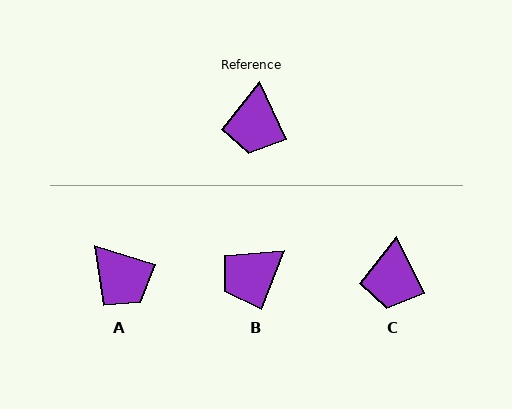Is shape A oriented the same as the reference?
No, it is off by about 47 degrees.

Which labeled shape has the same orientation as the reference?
C.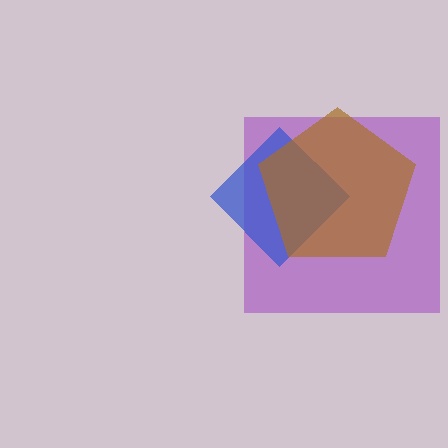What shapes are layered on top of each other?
The layered shapes are: a purple square, a blue diamond, a brown pentagon.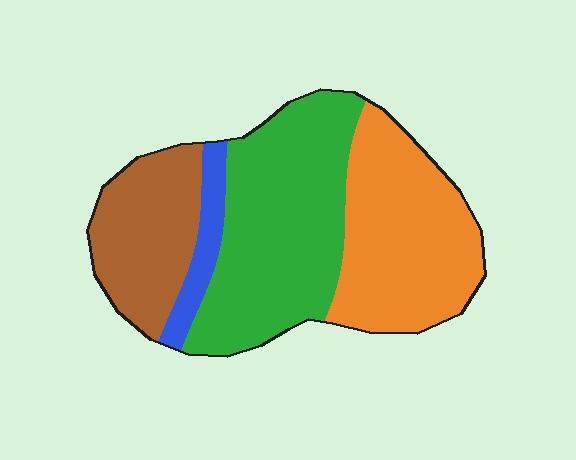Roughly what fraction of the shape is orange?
Orange takes up between a quarter and a half of the shape.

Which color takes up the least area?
Blue, at roughly 5%.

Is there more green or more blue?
Green.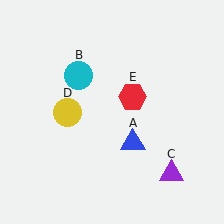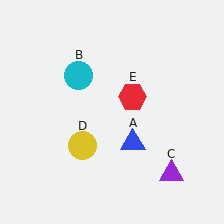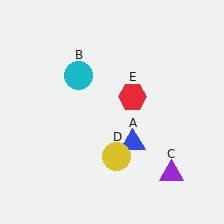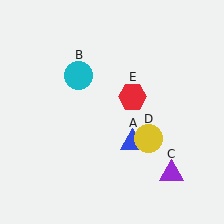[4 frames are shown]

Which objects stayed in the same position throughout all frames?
Blue triangle (object A) and cyan circle (object B) and purple triangle (object C) and red hexagon (object E) remained stationary.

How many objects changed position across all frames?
1 object changed position: yellow circle (object D).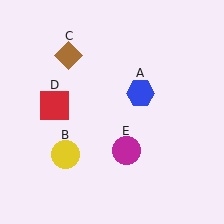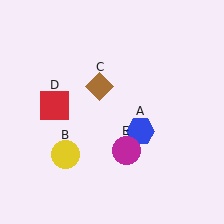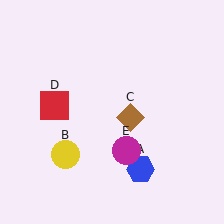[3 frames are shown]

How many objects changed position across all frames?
2 objects changed position: blue hexagon (object A), brown diamond (object C).